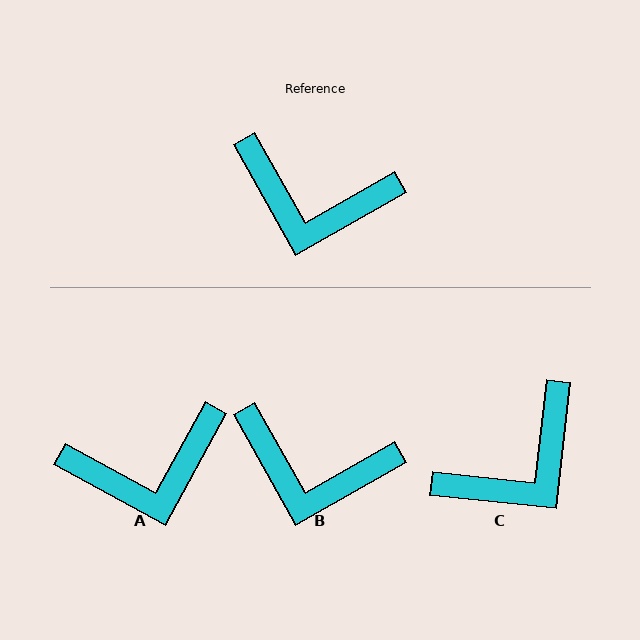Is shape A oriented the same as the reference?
No, it is off by about 32 degrees.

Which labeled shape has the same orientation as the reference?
B.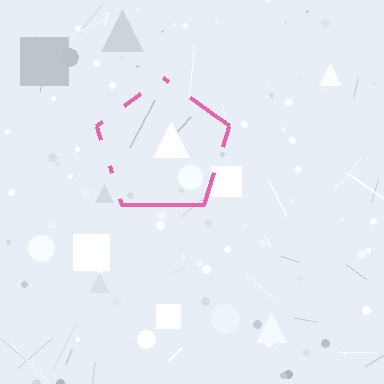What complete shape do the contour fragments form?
The contour fragments form a pentagon.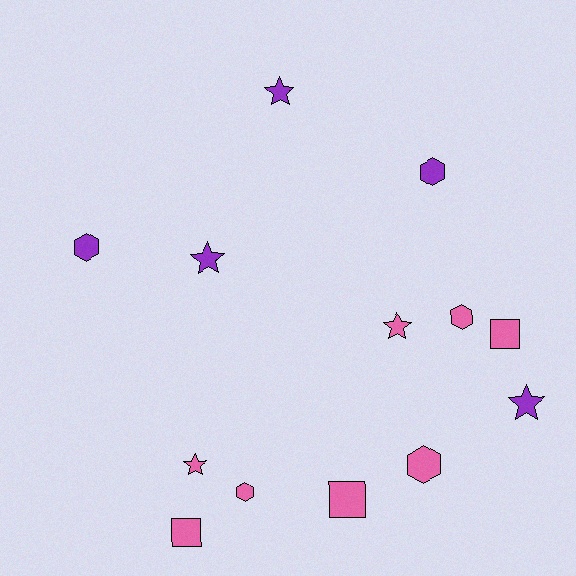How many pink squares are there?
There are 3 pink squares.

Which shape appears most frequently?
Star, with 5 objects.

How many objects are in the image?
There are 13 objects.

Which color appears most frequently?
Pink, with 8 objects.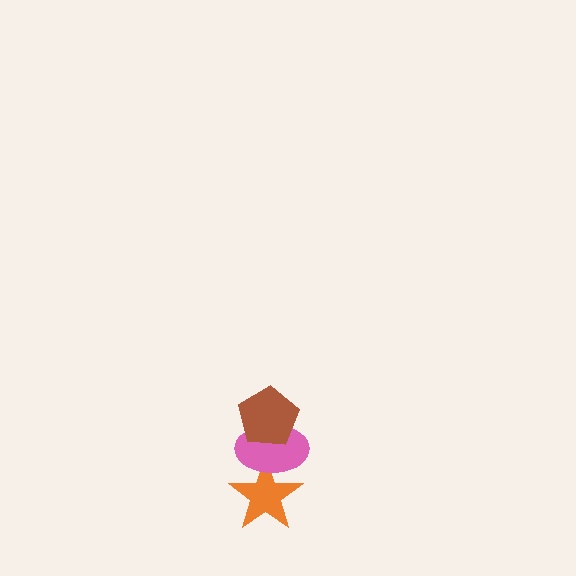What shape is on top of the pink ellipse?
The brown pentagon is on top of the pink ellipse.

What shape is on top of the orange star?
The pink ellipse is on top of the orange star.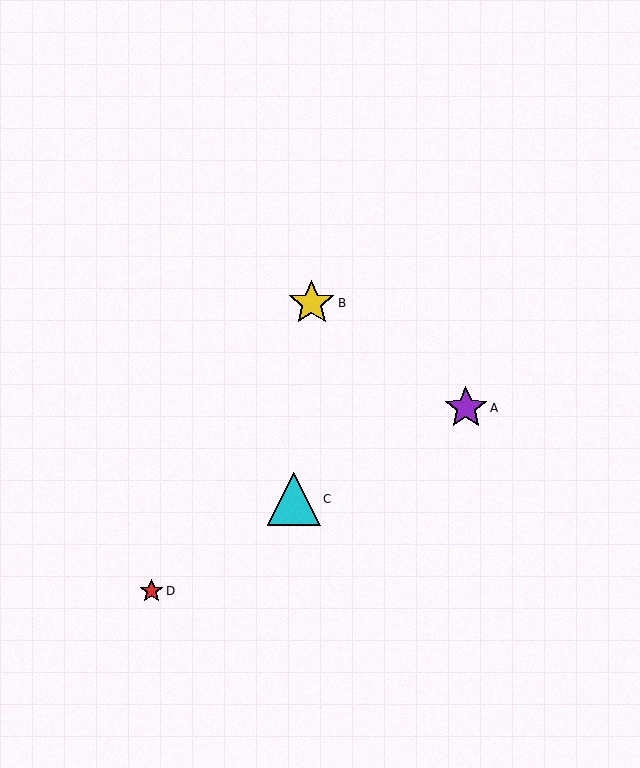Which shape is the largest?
The cyan triangle (labeled C) is the largest.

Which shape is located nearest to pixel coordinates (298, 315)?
The yellow star (labeled B) at (312, 303) is nearest to that location.